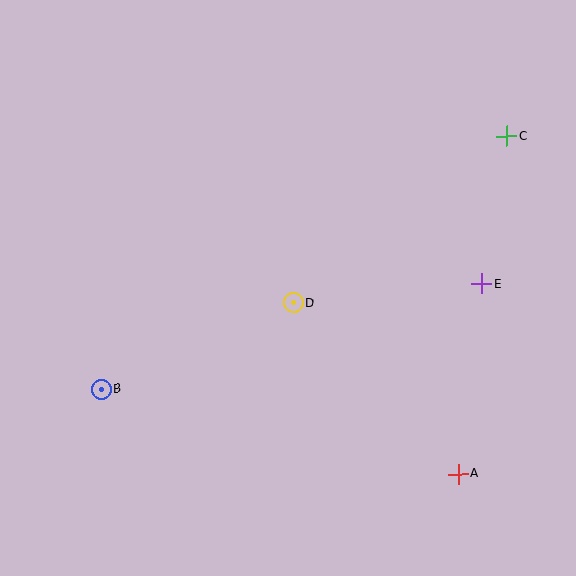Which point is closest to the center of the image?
Point D at (293, 303) is closest to the center.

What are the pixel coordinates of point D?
Point D is at (293, 303).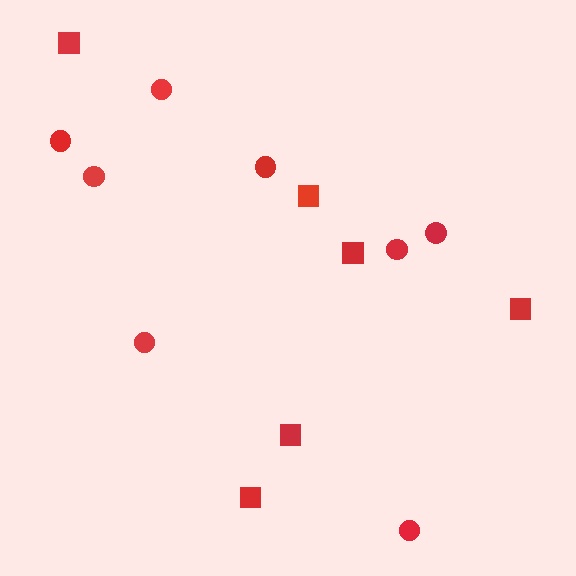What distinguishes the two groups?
There are 2 groups: one group of squares (6) and one group of circles (8).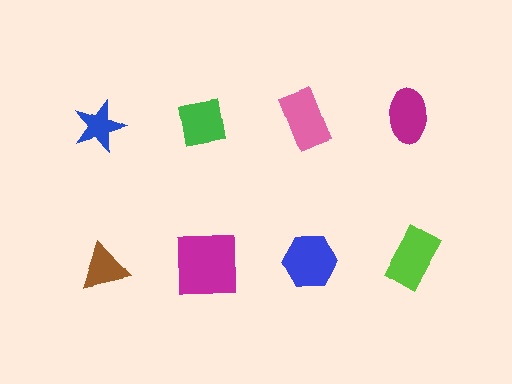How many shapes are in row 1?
4 shapes.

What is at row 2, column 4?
A lime rectangle.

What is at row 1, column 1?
A blue star.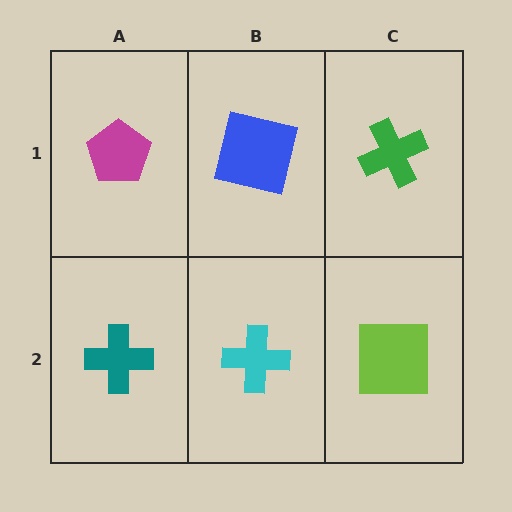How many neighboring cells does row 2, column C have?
2.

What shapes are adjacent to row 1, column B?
A cyan cross (row 2, column B), a magenta pentagon (row 1, column A), a green cross (row 1, column C).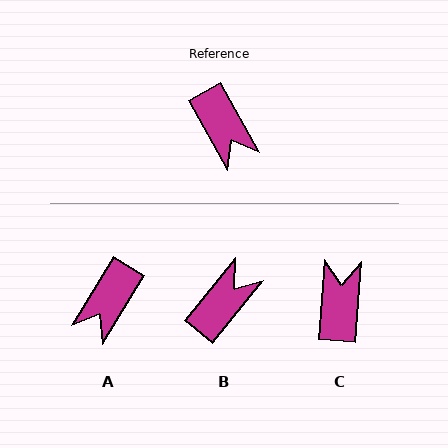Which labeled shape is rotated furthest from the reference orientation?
C, about 147 degrees away.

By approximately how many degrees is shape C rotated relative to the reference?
Approximately 147 degrees counter-clockwise.